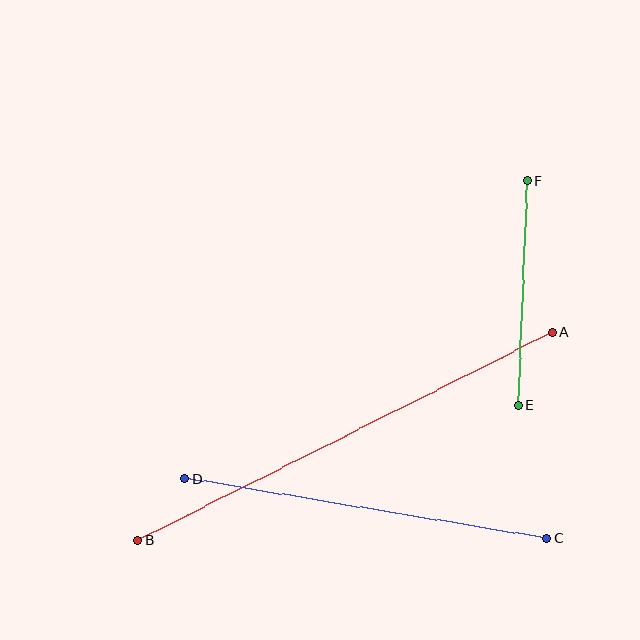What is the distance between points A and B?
The distance is approximately 464 pixels.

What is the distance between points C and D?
The distance is approximately 367 pixels.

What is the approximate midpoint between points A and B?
The midpoint is at approximately (345, 436) pixels.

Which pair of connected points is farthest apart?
Points A and B are farthest apart.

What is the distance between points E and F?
The distance is approximately 225 pixels.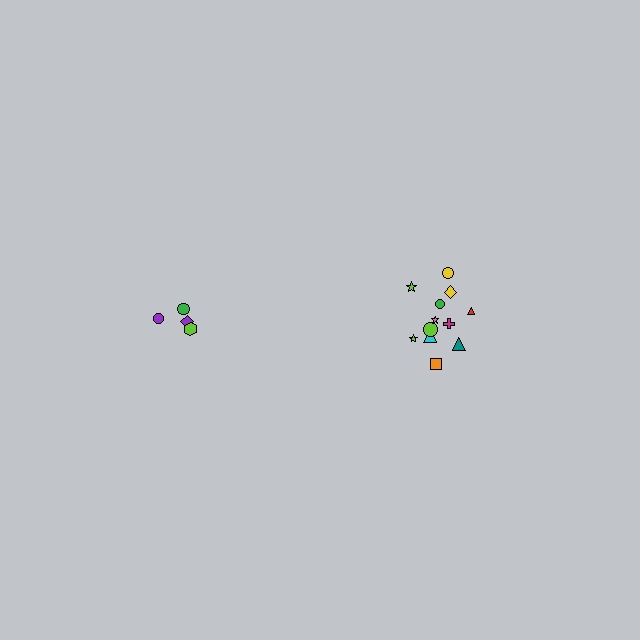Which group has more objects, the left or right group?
The right group.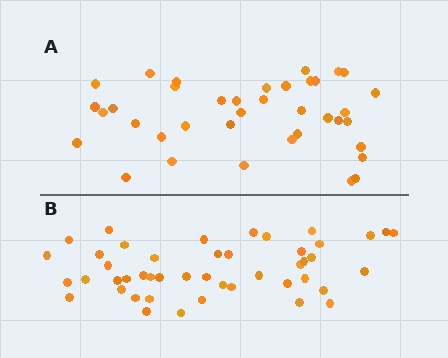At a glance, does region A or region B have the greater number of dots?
Region B (the bottom region) has more dots.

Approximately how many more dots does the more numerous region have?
Region B has roughly 8 or so more dots than region A.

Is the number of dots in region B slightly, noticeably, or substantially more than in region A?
Region B has only slightly more — the two regions are fairly close. The ratio is roughly 1.2 to 1.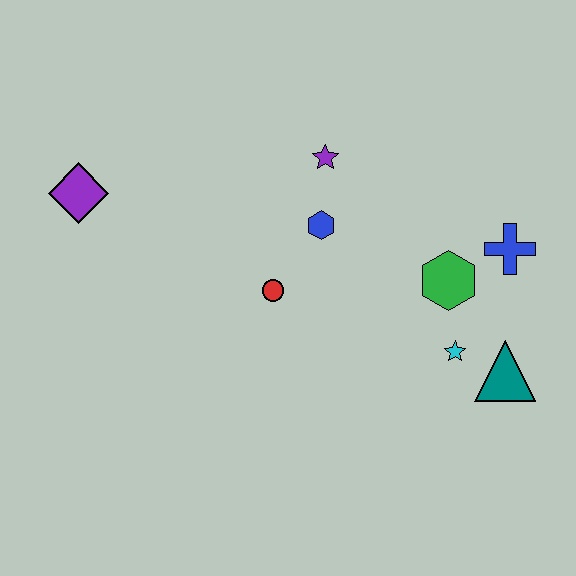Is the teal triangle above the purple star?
No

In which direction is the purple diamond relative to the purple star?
The purple diamond is to the left of the purple star.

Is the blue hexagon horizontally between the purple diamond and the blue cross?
Yes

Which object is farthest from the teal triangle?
The purple diamond is farthest from the teal triangle.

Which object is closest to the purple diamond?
The red circle is closest to the purple diamond.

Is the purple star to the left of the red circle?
No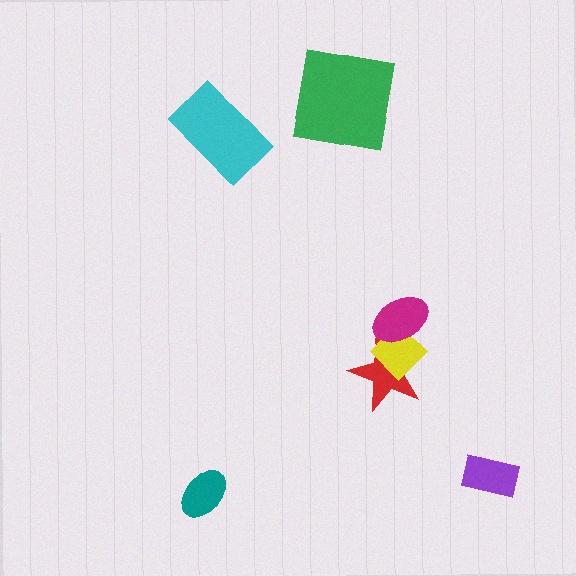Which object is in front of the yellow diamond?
The magenta ellipse is in front of the yellow diamond.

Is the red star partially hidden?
Yes, it is partially covered by another shape.